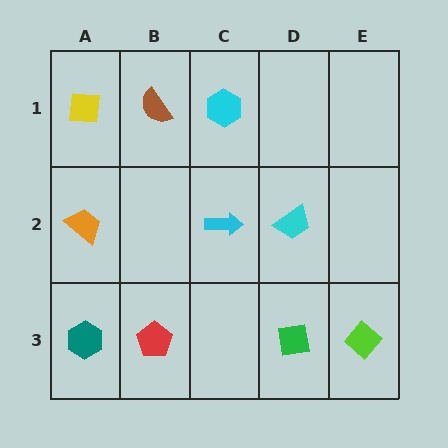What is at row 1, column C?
A cyan hexagon.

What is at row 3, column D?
A green square.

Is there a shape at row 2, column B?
No, that cell is empty.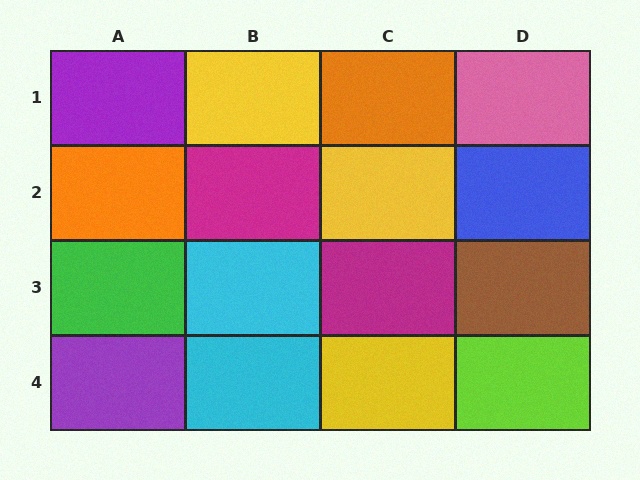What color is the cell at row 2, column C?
Yellow.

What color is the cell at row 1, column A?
Purple.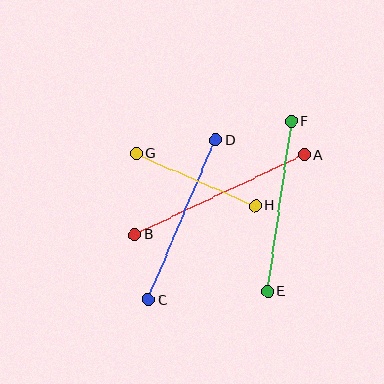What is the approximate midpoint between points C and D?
The midpoint is at approximately (182, 220) pixels.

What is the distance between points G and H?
The distance is approximately 130 pixels.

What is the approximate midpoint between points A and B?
The midpoint is at approximately (220, 195) pixels.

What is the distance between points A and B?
The distance is approximately 187 pixels.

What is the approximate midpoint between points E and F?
The midpoint is at approximately (279, 207) pixels.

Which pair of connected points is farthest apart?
Points A and B are farthest apart.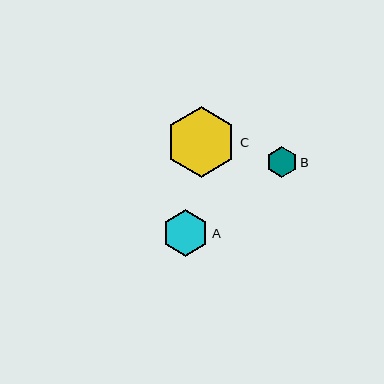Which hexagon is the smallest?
Hexagon B is the smallest with a size of approximately 31 pixels.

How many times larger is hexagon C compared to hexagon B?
Hexagon C is approximately 2.3 times the size of hexagon B.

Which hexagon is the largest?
Hexagon C is the largest with a size of approximately 71 pixels.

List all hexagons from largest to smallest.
From largest to smallest: C, A, B.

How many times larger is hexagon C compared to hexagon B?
Hexagon C is approximately 2.3 times the size of hexagon B.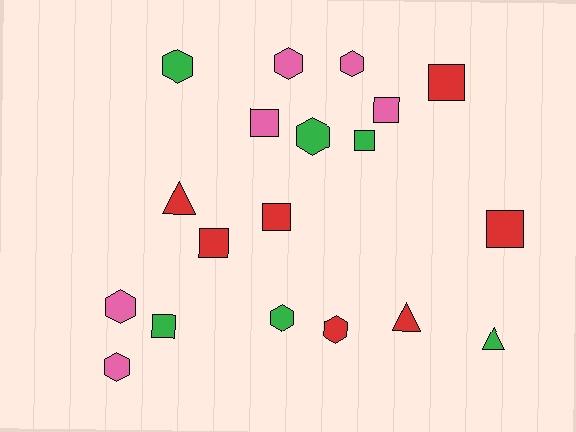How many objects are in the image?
There are 19 objects.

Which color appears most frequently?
Red, with 7 objects.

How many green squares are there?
There are 2 green squares.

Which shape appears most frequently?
Square, with 8 objects.